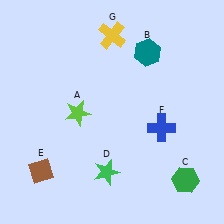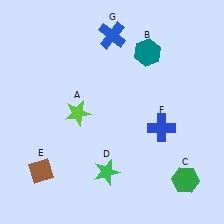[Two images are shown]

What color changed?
The cross (G) changed from yellow in Image 1 to blue in Image 2.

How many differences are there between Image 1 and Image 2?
There is 1 difference between the two images.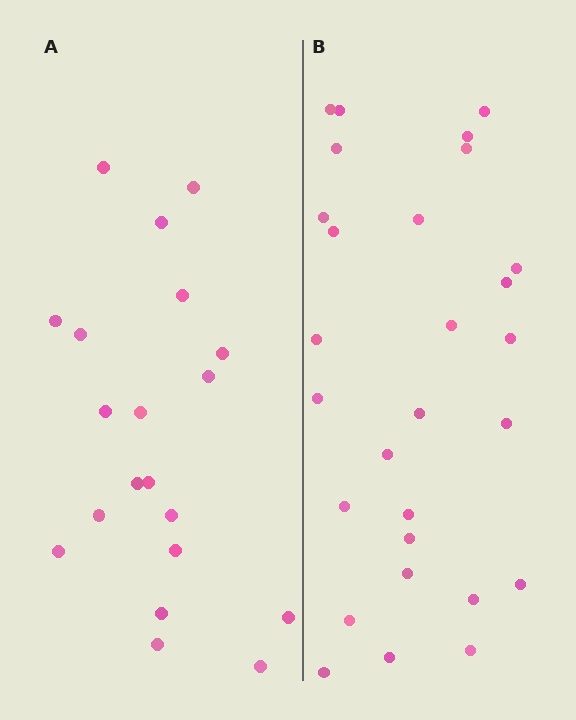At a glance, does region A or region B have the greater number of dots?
Region B (the right region) has more dots.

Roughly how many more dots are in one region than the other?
Region B has roughly 8 or so more dots than region A.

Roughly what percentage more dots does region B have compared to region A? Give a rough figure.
About 40% more.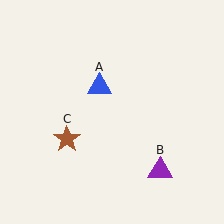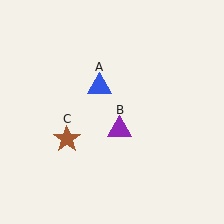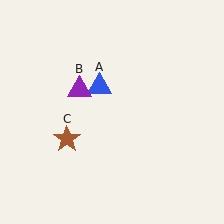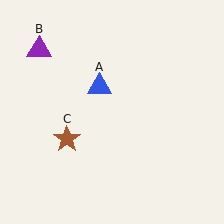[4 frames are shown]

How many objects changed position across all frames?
1 object changed position: purple triangle (object B).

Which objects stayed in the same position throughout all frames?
Blue triangle (object A) and brown star (object C) remained stationary.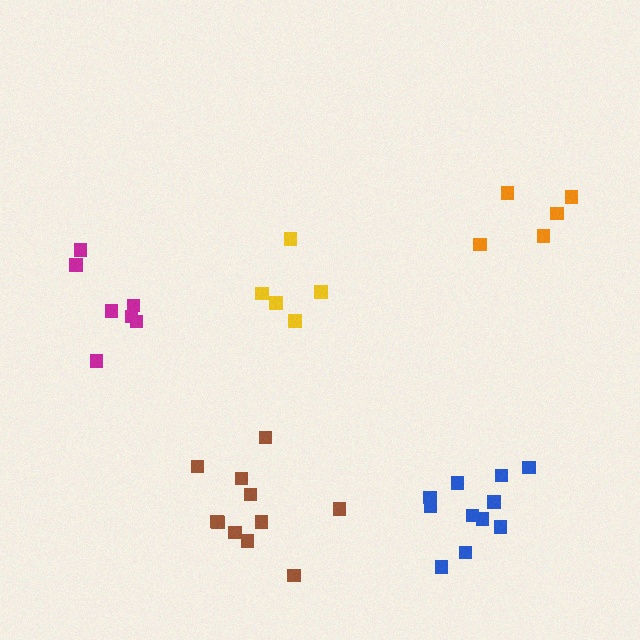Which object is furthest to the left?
The magenta cluster is leftmost.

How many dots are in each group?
Group 1: 11 dots, Group 2: 5 dots, Group 3: 11 dots, Group 4: 5 dots, Group 5: 7 dots (39 total).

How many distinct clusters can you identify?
There are 5 distinct clusters.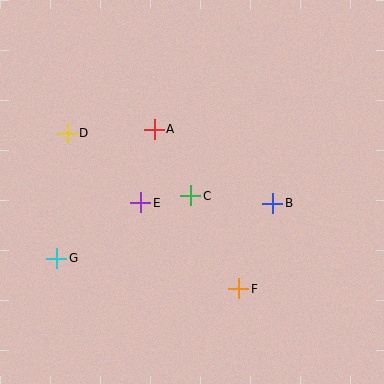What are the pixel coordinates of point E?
Point E is at (141, 203).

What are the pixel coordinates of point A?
Point A is at (154, 129).